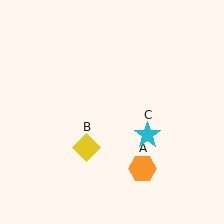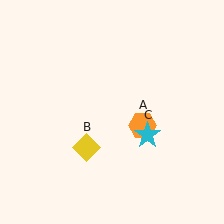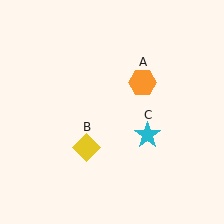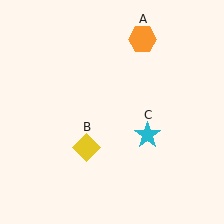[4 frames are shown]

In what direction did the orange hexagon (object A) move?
The orange hexagon (object A) moved up.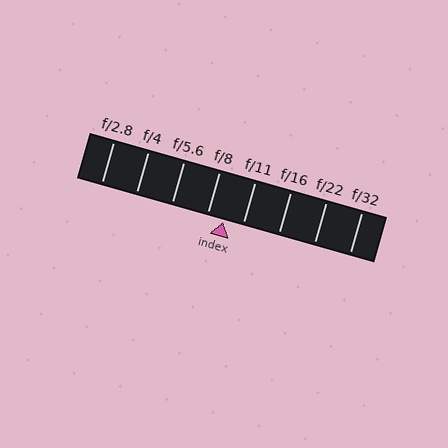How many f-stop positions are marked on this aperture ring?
There are 8 f-stop positions marked.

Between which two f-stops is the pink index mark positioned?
The index mark is between f/8 and f/11.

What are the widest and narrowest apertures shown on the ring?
The widest aperture shown is f/2.8 and the narrowest is f/32.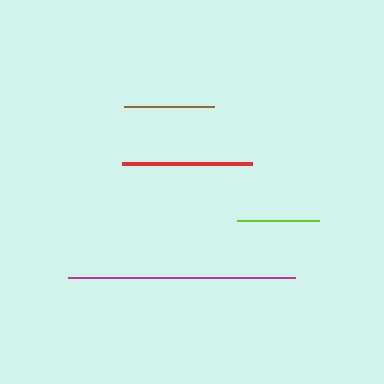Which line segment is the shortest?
The lime line is the shortest at approximately 83 pixels.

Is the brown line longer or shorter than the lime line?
The brown line is longer than the lime line.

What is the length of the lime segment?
The lime segment is approximately 83 pixels long.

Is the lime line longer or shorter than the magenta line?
The magenta line is longer than the lime line.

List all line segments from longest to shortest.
From longest to shortest: magenta, red, brown, lime.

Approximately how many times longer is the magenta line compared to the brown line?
The magenta line is approximately 2.5 times the length of the brown line.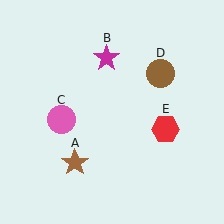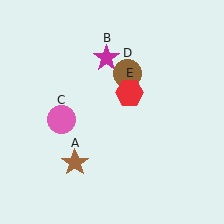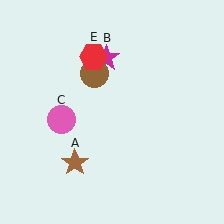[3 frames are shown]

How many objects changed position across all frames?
2 objects changed position: brown circle (object D), red hexagon (object E).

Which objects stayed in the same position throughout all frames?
Brown star (object A) and magenta star (object B) and pink circle (object C) remained stationary.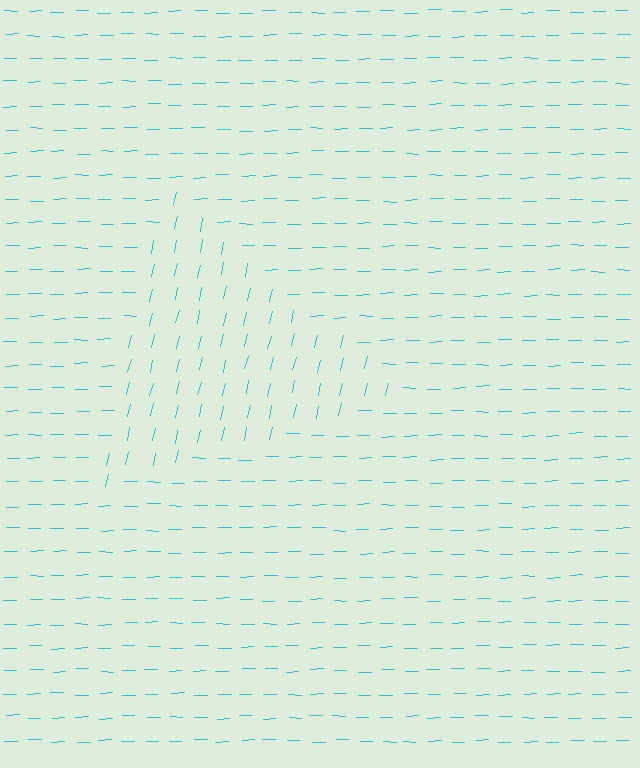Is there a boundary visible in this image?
Yes, there is a texture boundary formed by a change in line orientation.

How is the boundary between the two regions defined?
The boundary is defined purely by a change in line orientation (approximately 76 degrees difference). All lines are the same color and thickness.